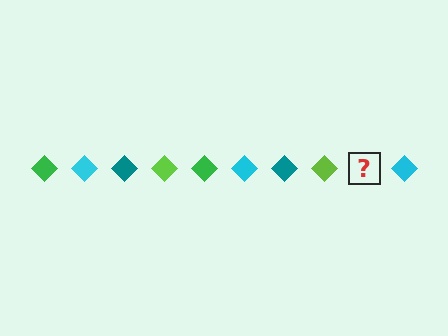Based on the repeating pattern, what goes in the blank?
The blank should be a green diamond.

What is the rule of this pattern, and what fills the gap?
The rule is that the pattern cycles through green, cyan, teal, lime diamonds. The gap should be filled with a green diamond.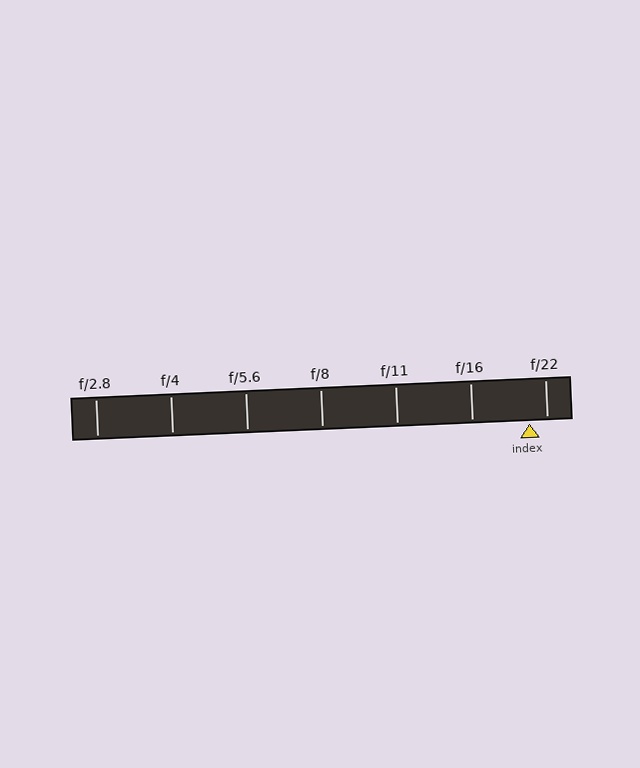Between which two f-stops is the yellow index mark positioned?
The index mark is between f/16 and f/22.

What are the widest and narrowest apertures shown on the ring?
The widest aperture shown is f/2.8 and the narrowest is f/22.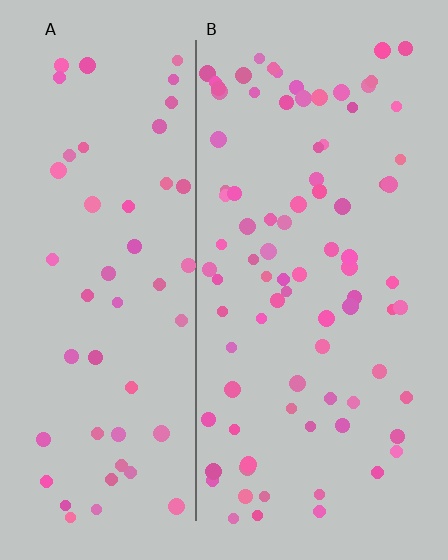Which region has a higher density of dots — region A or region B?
B (the right).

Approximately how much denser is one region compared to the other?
Approximately 1.7× — region B over region A.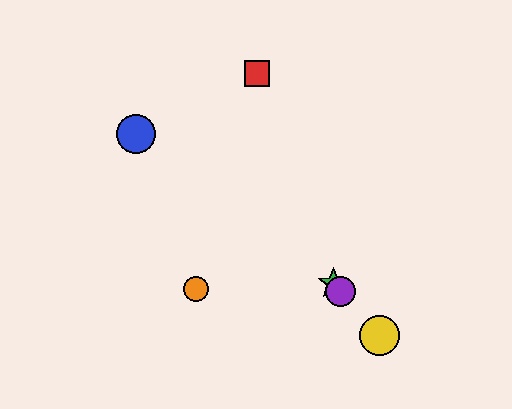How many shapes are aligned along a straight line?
3 shapes (the green star, the yellow circle, the purple circle) are aligned along a straight line.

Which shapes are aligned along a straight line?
The green star, the yellow circle, the purple circle are aligned along a straight line.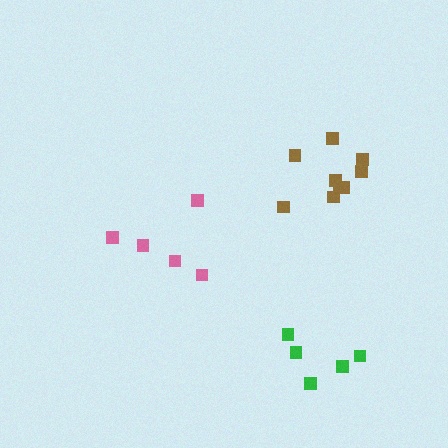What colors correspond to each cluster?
The clusters are colored: brown, pink, green.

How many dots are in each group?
Group 1: 9 dots, Group 2: 5 dots, Group 3: 5 dots (19 total).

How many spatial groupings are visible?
There are 3 spatial groupings.